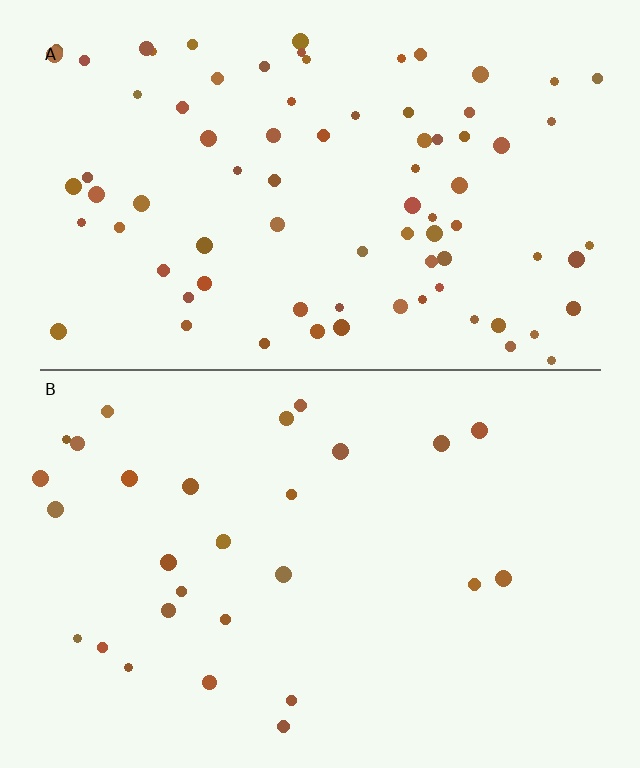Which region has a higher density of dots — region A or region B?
A (the top).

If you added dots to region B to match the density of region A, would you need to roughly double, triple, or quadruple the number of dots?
Approximately triple.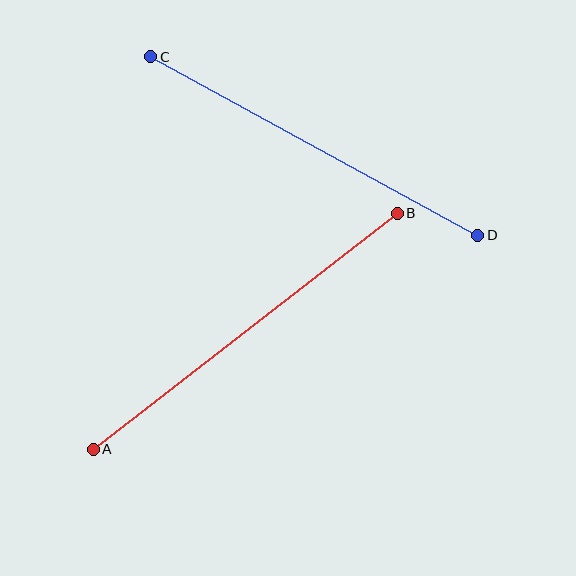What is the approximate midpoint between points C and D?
The midpoint is at approximately (314, 146) pixels.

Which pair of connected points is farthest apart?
Points A and B are farthest apart.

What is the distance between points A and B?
The distance is approximately 385 pixels.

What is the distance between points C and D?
The distance is approximately 373 pixels.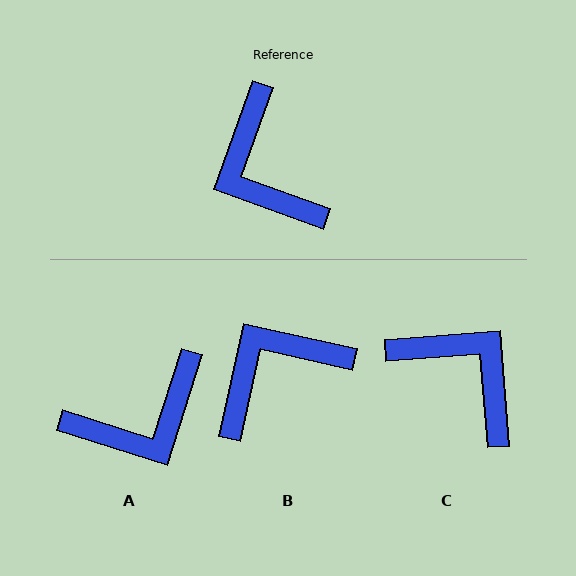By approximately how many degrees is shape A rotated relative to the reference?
Approximately 92 degrees counter-clockwise.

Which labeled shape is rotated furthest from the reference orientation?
C, about 156 degrees away.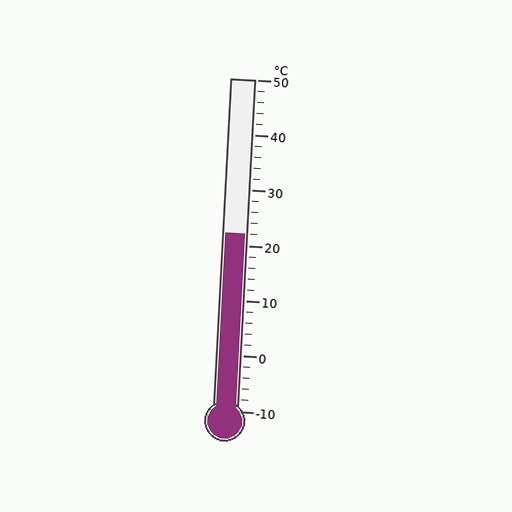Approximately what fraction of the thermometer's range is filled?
The thermometer is filled to approximately 55% of its range.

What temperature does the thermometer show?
The thermometer shows approximately 22°C.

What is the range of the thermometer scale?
The thermometer scale ranges from -10°C to 50°C.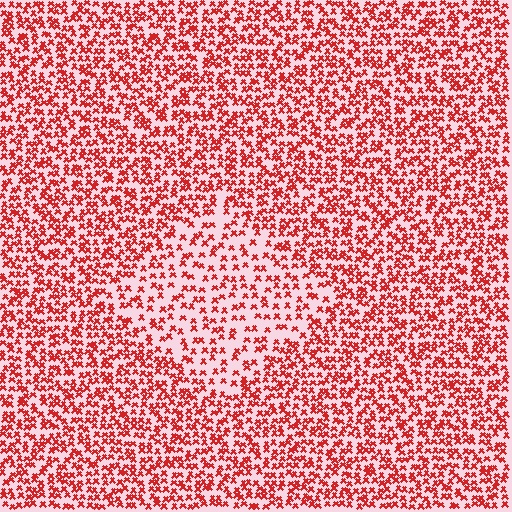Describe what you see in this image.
The image contains small red elements arranged at two different densities. A diamond-shaped region is visible where the elements are less densely packed than the surrounding area.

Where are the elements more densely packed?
The elements are more densely packed outside the diamond boundary.